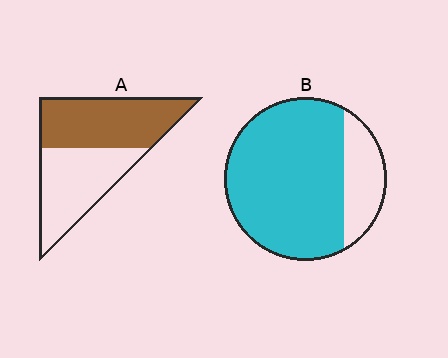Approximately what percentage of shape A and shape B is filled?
A is approximately 50% and B is approximately 80%.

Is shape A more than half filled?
Roughly half.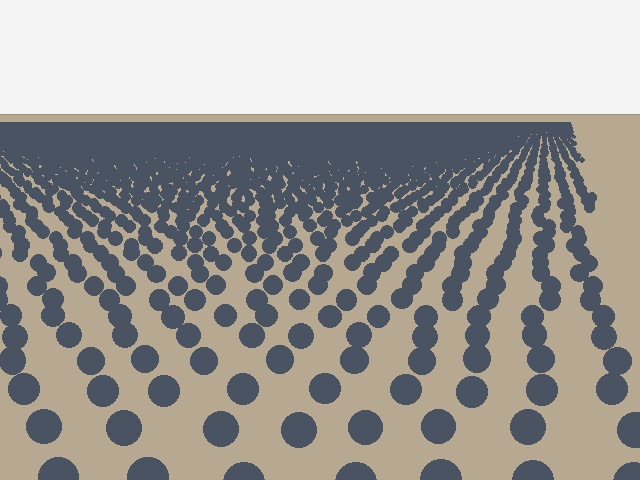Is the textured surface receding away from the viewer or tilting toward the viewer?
The surface is receding away from the viewer. Texture elements get smaller and denser toward the top.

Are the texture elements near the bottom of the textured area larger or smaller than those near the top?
Larger. Near the bottom, elements are closer to the viewer and appear at a bigger on-screen size.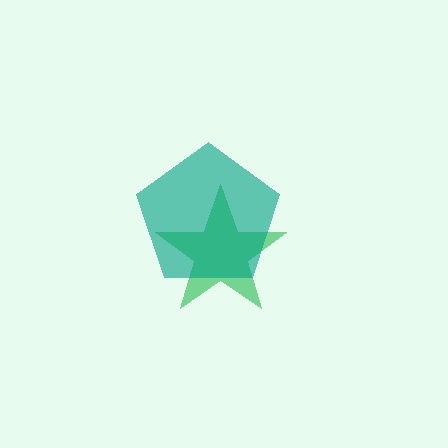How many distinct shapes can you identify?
There are 2 distinct shapes: a green star, a teal pentagon.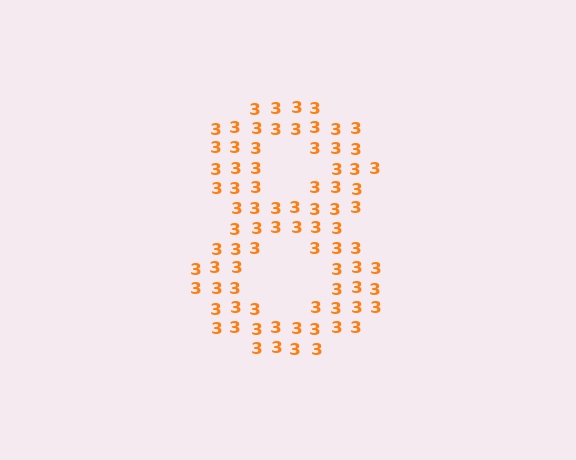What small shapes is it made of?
It is made of small digit 3's.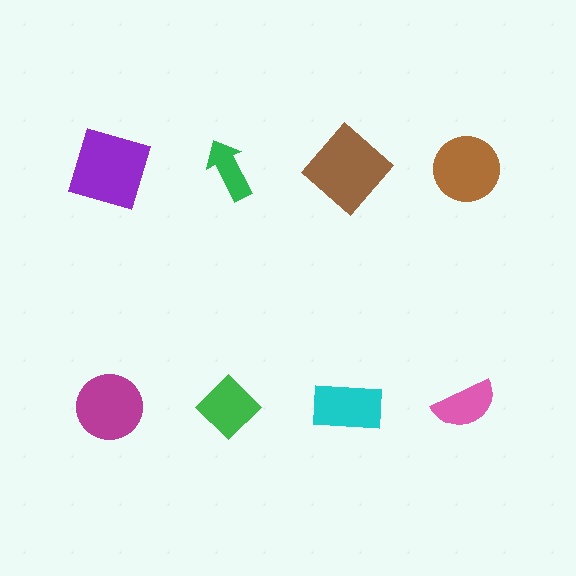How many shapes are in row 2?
4 shapes.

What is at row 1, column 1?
A purple square.